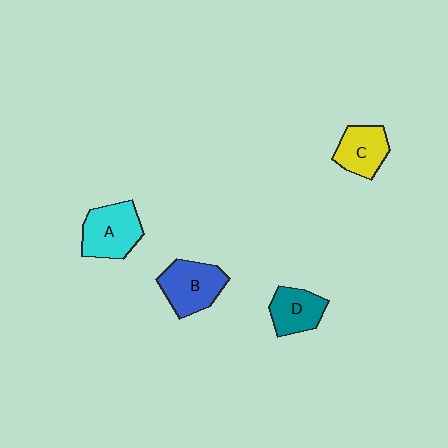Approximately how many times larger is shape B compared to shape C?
Approximately 1.3 times.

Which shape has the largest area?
Shape A (cyan).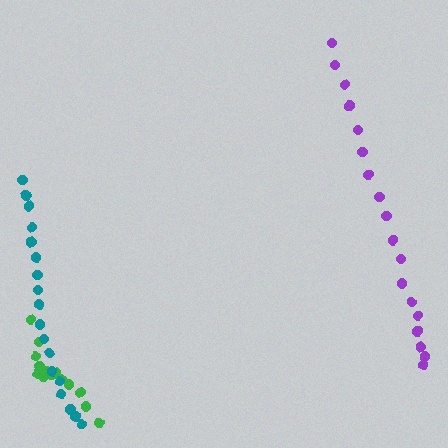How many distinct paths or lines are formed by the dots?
There are 3 distinct paths.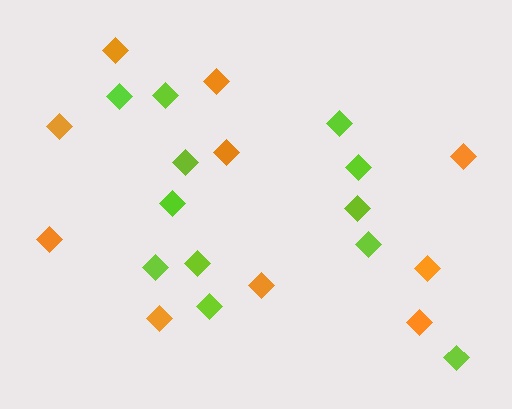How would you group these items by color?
There are 2 groups: one group of lime diamonds (12) and one group of orange diamonds (10).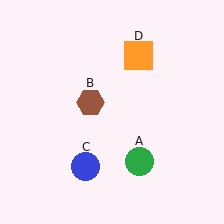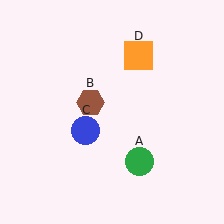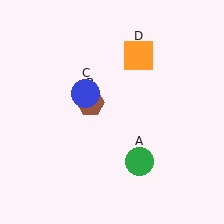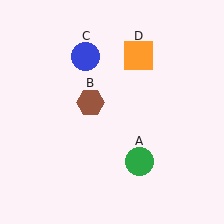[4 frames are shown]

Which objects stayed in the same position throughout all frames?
Green circle (object A) and brown hexagon (object B) and orange square (object D) remained stationary.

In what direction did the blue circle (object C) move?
The blue circle (object C) moved up.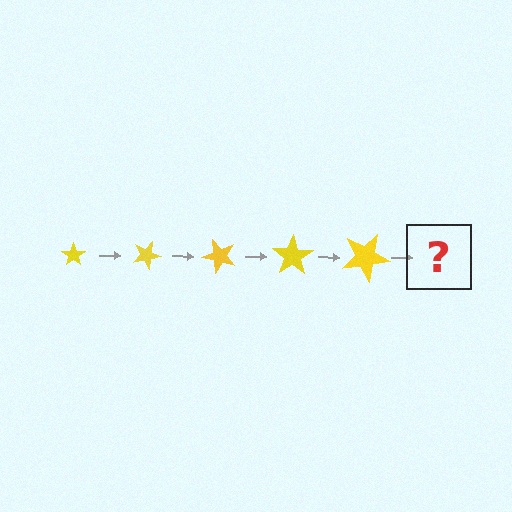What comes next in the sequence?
The next element should be a star, larger than the previous one and rotated 125 degrees from the start.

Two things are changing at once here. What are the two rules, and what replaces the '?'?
The two rules are that the star grows larger each step and it rotates 25 degrees each step. The '?' should be a star, larger than the previous one and rotated 125 degrees from the start.